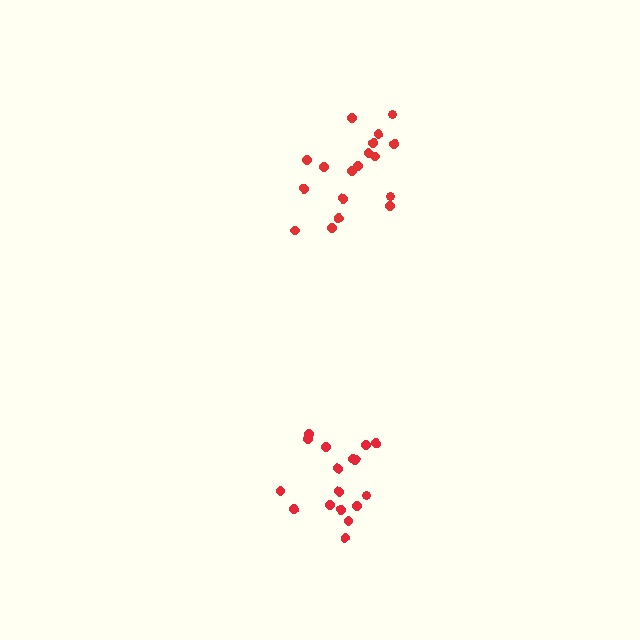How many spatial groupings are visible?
There are 2 spatial groupings.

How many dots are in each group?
Group 1: 17 dots, Group 2: 18 dots (35 total).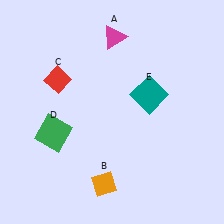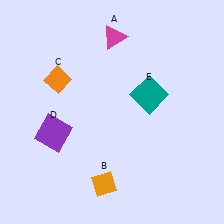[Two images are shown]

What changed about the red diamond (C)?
In Image 1, C is red. In Image 2, it changed to orange.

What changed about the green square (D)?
In Image 1, D is green. In Image 2, it changed to purple.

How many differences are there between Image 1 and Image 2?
There are 2 differences between the two images.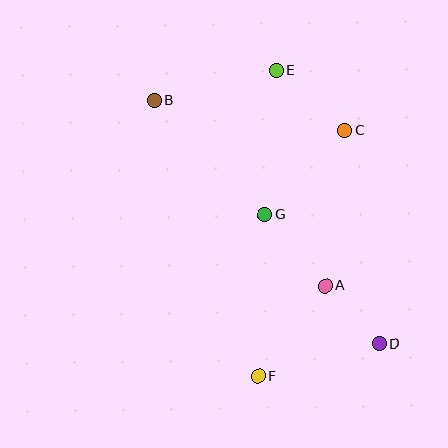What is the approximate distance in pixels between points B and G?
The distance between B and G is approximately 159 pixels.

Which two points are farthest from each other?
Points B and D are farthest from each other.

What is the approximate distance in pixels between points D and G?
The distance between D and G is approximately 172 pixels.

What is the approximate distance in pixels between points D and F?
The distance between D and F is approximately 125 pixels.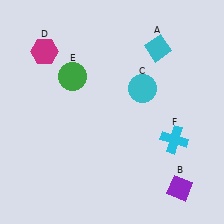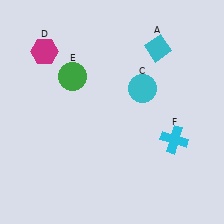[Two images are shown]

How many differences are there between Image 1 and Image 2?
There is 1 difference between the two images.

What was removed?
The purple diamond (B) was removed in Image 2.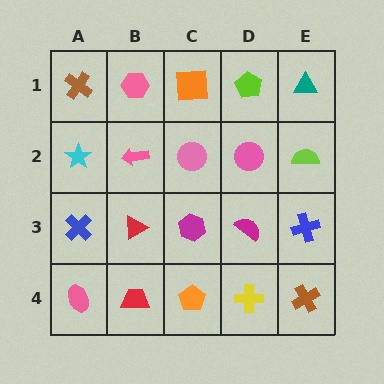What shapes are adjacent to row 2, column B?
A pink hexagon (row 1, column B), a red triangle (row 3, column B), a cyan star (row 2, column A), a pink circle (row 2, column C).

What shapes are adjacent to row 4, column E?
A blue cross (row 3, column E), a yellow cross (row 4, column D).